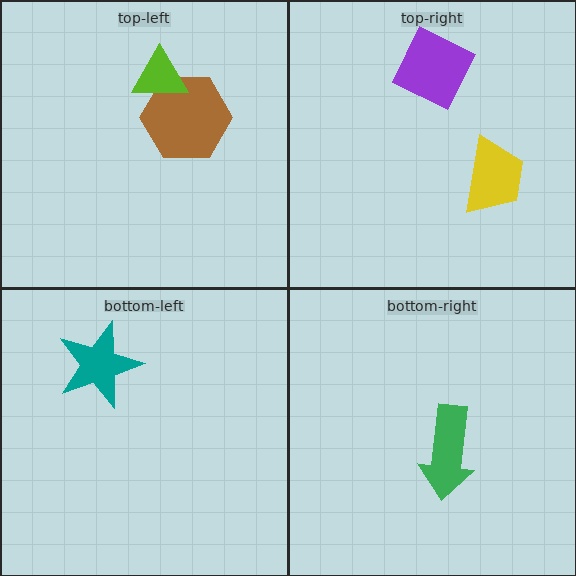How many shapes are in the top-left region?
2.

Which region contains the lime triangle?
The top-left region.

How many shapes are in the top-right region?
2.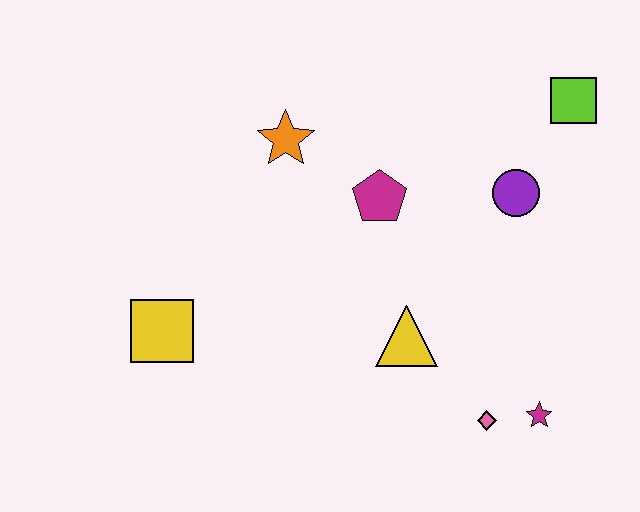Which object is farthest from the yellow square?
The lime square is farthest from the yellow square.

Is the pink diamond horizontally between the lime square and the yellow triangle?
Yes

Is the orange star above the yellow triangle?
Yes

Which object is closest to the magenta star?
The pink diamond is closest to the magenta star.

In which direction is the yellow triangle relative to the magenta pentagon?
The yellow triangle is below the magenta pentagon.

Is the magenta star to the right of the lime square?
No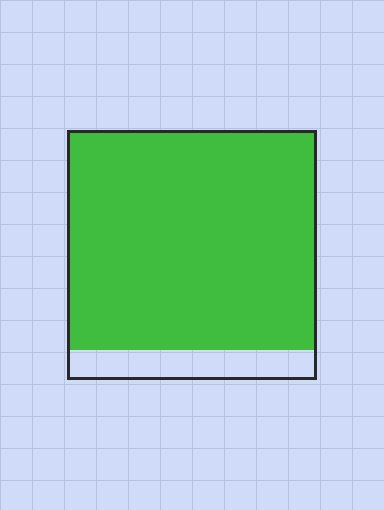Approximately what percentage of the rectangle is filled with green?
Approximately 90%.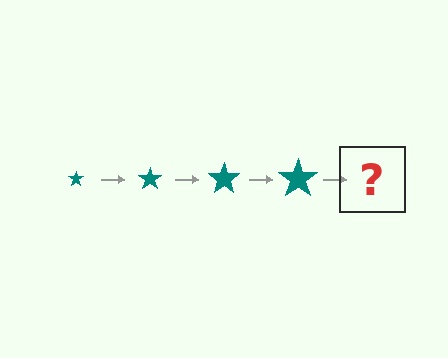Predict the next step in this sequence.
The next step is a teal star, larger than the previous one.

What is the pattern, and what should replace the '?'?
The pattern is that the star gets progressively larger each step. The '?' should be a teal star, larger than the previous one.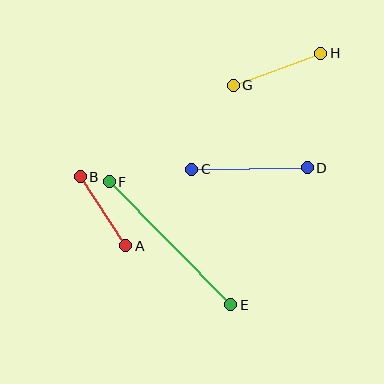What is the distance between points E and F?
The distance is approximately 173 pixels.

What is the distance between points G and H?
The distance is approximately 93 pixels.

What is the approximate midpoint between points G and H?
The midpoint is at approximately (277, 69) pixels.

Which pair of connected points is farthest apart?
Points E and F are farthest apart.